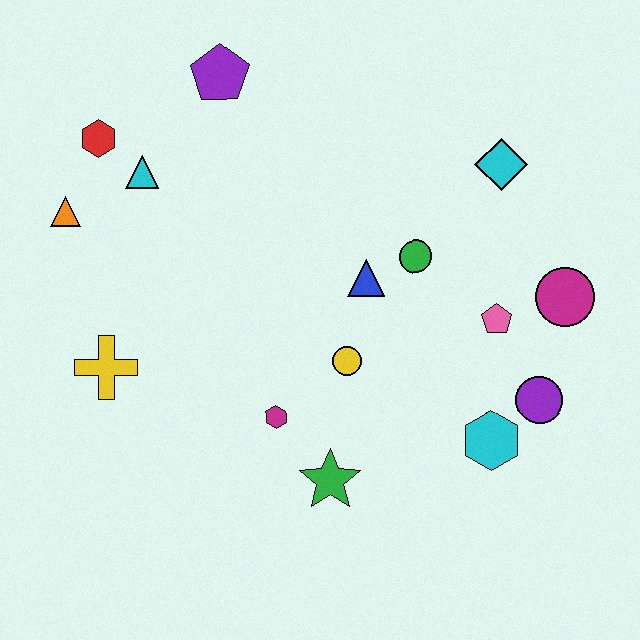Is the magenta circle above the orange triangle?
No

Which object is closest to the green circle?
The blue triangle is closest to the green circle.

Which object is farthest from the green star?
The purple pentagon is farthest from the green star.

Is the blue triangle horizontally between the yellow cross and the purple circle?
Yes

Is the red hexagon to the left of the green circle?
Yes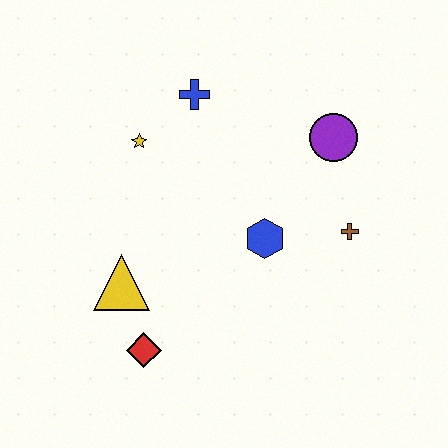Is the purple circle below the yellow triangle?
No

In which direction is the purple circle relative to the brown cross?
The purple circle is above the brown cross.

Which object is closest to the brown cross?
The blue hexagon is closest to the brown cross.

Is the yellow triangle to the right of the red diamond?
No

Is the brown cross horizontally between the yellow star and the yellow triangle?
No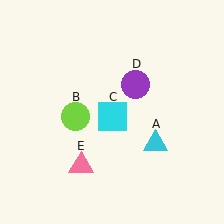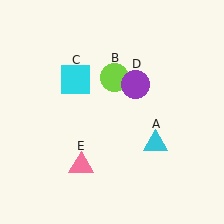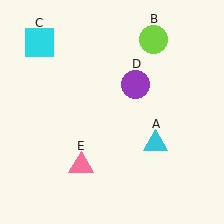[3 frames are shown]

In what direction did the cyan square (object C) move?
The cyan square (object C) moved up and to the left.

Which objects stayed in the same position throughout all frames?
Cyan triangle (object A) and purple circle (object D) and pink triangle (object E) remained stationary.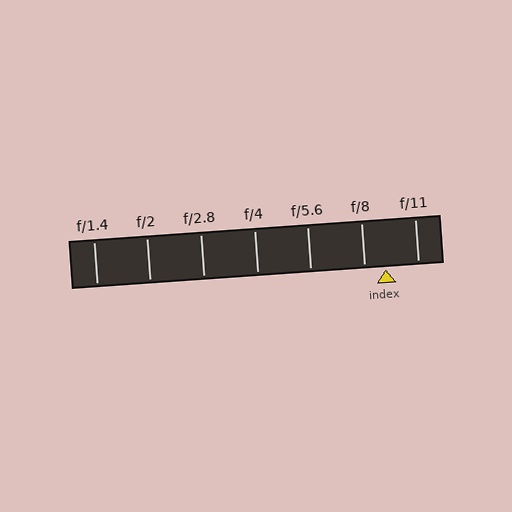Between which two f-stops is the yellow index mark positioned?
The index mark is between f/8 and f/11.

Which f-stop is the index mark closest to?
The index mark is closest to f/8.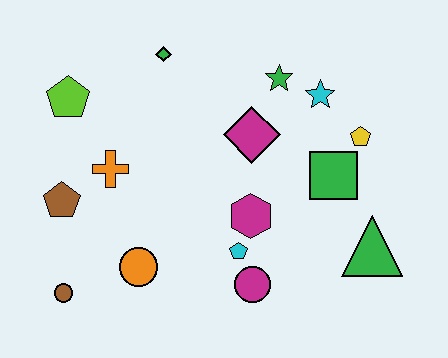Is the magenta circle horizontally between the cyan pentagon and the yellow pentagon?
Yes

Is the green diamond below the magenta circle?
No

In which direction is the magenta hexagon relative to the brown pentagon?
The magenta hexagon is to the right of the brown pentagon.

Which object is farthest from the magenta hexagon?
The lime pentagon is farthest from the magenta hexagon.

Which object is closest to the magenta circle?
The cyan pentagon is closest to the magenta circle.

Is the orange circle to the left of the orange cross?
No